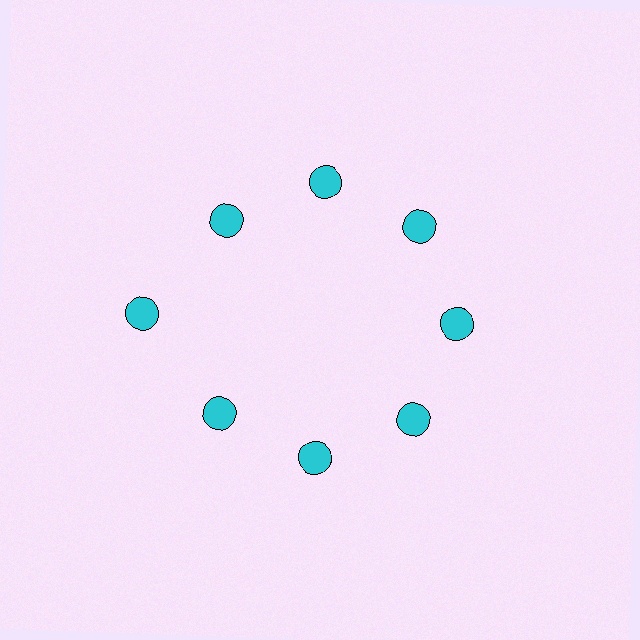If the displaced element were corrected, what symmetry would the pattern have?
It would have 8-fold rotational symmetry — the pattern would map onto itself every 45 degrees.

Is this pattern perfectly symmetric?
No. The 8 cyan circles are arranged in a ring, but one element near the 9 o'clock position is pushed outward from the center, breaking the 8-fold rotational symmetry.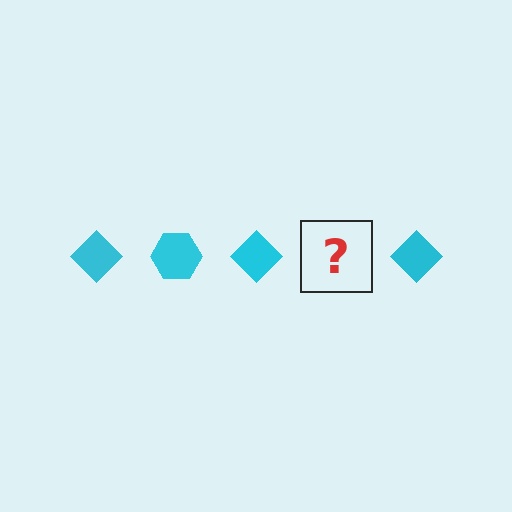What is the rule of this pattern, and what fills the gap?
The rule is that the pattern cycles through diamond, hexagon shapes in cyan. The gap should be filled with a cyan hexagon.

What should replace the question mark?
The question mark should be replaced with a cyan hexagon.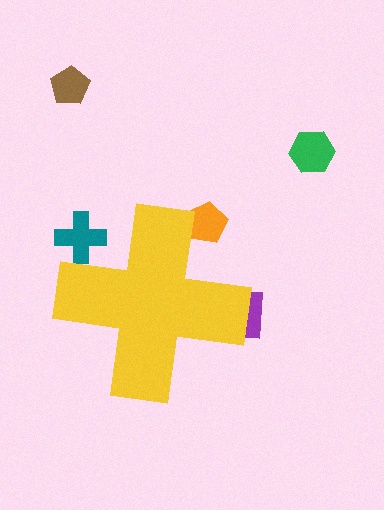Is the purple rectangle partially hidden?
Yes, the purple rectangle is partially hidden behind the yellow cross.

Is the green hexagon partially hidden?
No, the green hexagon is fully visible.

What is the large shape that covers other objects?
A yellow cross.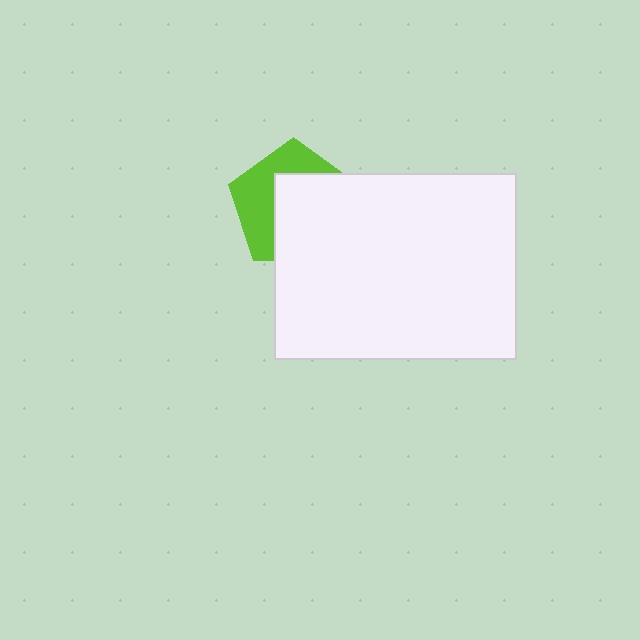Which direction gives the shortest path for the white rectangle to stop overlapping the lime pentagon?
Moving toward the lower-right gives the shortest separation.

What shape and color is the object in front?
The object in front is a white rectangle.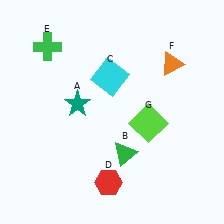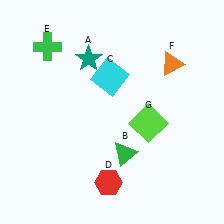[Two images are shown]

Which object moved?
The teal star (A) moved up.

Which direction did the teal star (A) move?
The teal star (A) moved up.